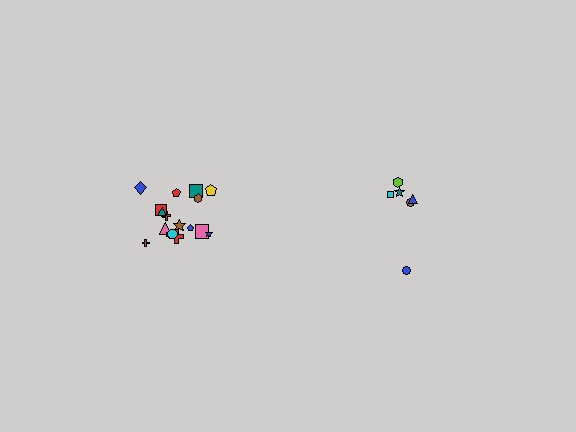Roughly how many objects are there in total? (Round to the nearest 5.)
Roughly 25 objects in total.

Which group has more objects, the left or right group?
The left group.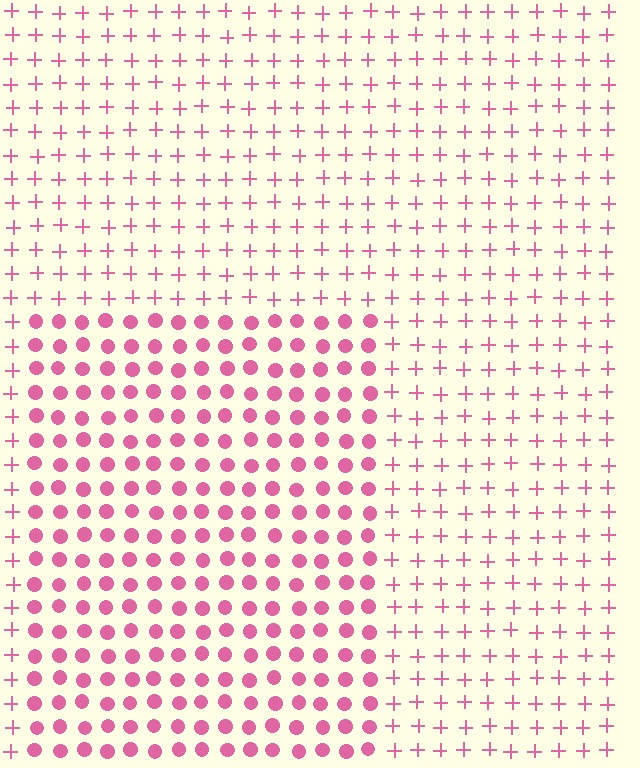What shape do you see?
I see a rectangle.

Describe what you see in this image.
The image is filled with small pink elements arranged in a uniform grid. A rectangle-shaped region contains circles, while the surrounding area contains plus signs. The boundary is defined purely by the change in element shape.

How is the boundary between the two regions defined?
The boundary is defined by a change in element shape: circles inside vs. plus signs outside. All elements share the same color and spacing.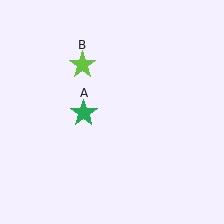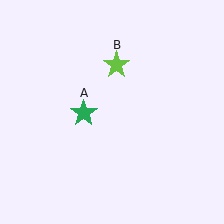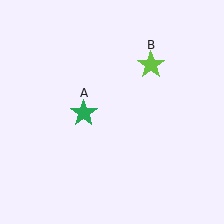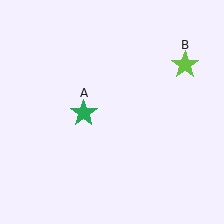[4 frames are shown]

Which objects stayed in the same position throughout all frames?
Green star (object A) remained stationary.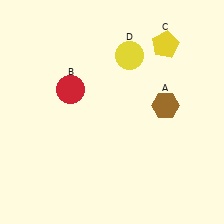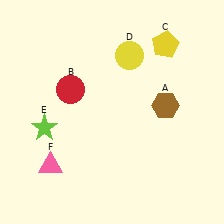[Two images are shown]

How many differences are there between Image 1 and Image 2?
There are 2 differences between the two images.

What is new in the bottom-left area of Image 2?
A lime star (E) was added in the bottom-left area of Image 2.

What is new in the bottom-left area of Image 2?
A pink triangle (F) was added in the bottom-left area of Image 2.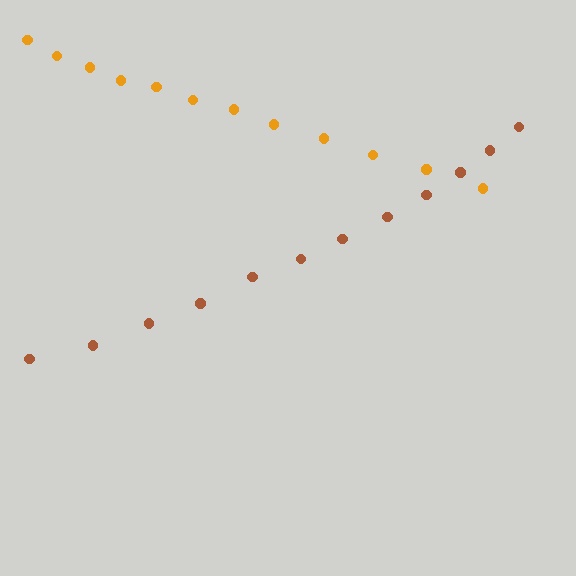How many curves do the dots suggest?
There are 2 distinct paths.